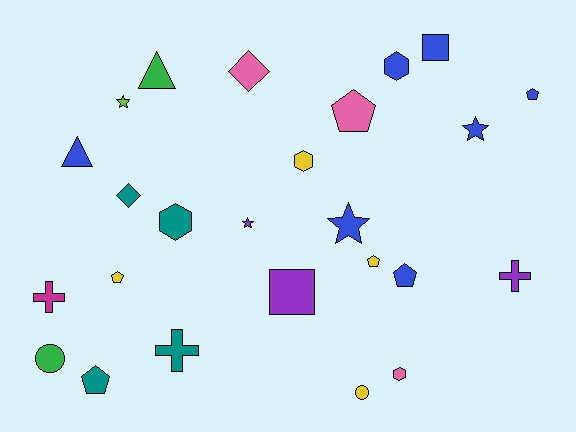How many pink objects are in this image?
There are 3 pink objects.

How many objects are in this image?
There are 25 objects.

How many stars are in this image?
There are 4 stars.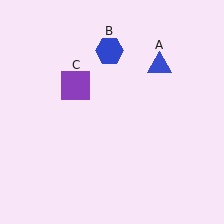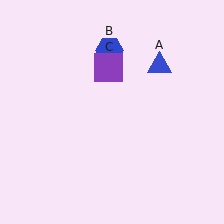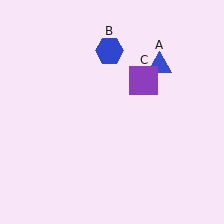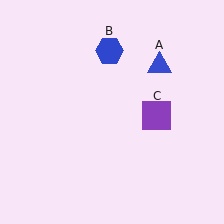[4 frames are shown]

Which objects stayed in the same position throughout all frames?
Blue triangle (object A) and blue hexagon (object B) remained stationary.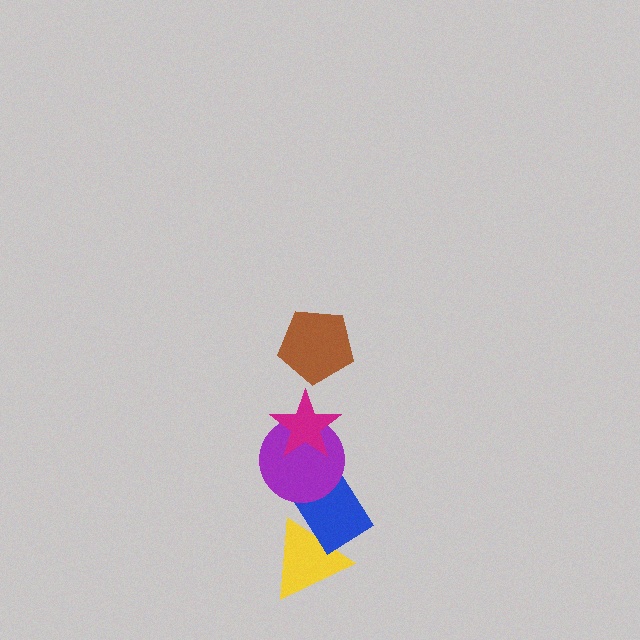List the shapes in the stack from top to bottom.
From top to bottom: the brown pentagon, the magenta star, the purple circle, the blue rectangle, the yellow triangle.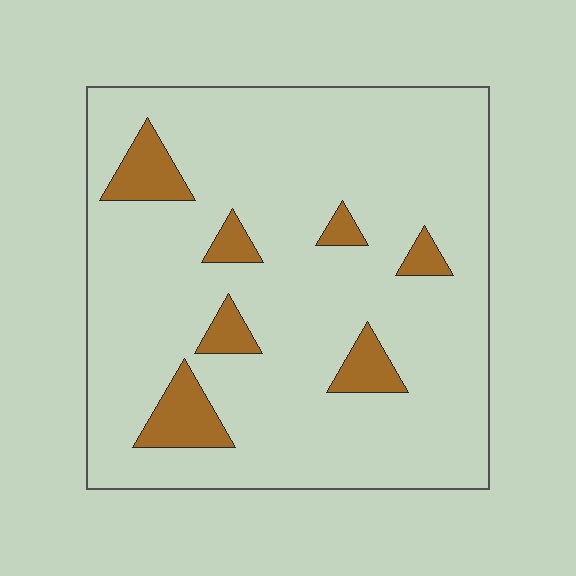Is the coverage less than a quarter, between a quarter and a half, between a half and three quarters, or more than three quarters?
Less than a quarter.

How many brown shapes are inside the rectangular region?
7.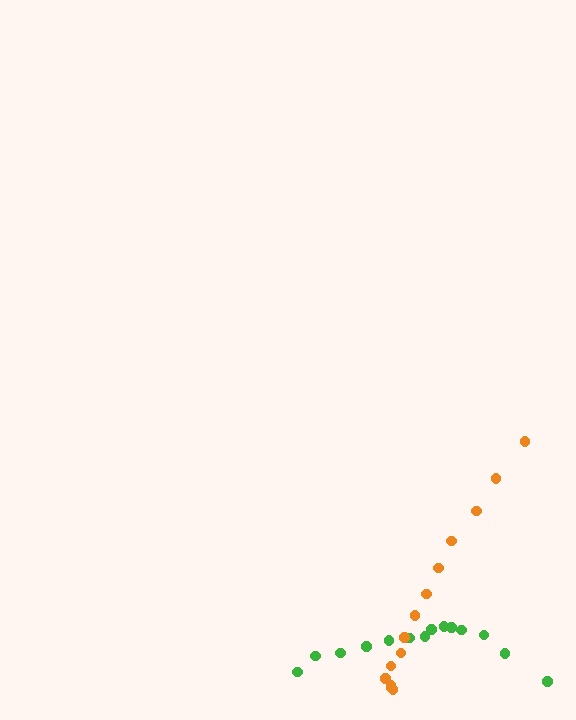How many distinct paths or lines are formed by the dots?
There are 2 distinct paths.